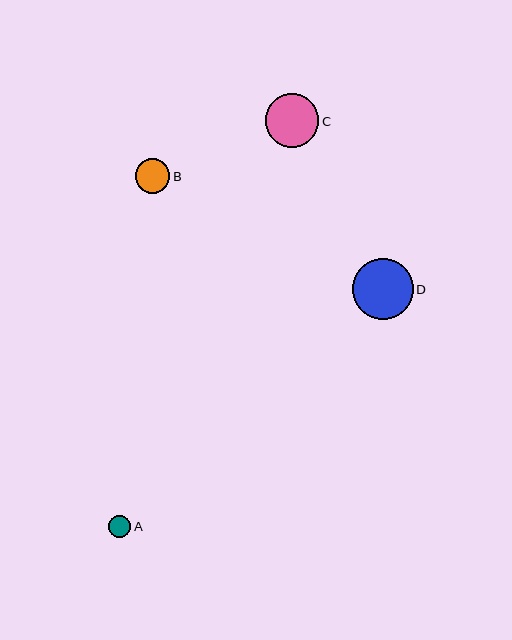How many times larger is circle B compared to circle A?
Circle B is approximately 1.5 times the size of circle A.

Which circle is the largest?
Circle D is the largest with a size of approximately 61 pixels.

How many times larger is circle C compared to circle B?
Circle C is approximately 1.6 times the size of circle B.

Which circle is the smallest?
Circle A is the smallest with a size of approximately 23 pixels.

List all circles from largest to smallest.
From largest to smallest: D, C, B, A.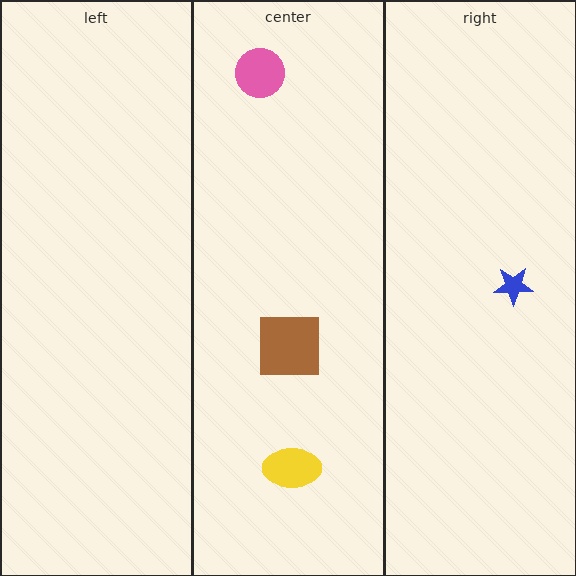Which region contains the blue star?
The right region.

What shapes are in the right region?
The blue star.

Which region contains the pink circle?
The center region.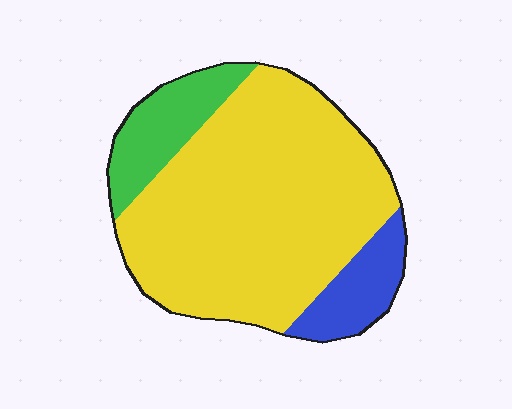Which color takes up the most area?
Yellow, at roughly 75%.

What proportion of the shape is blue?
Blue takes up about one eighth (1/8) of the shape.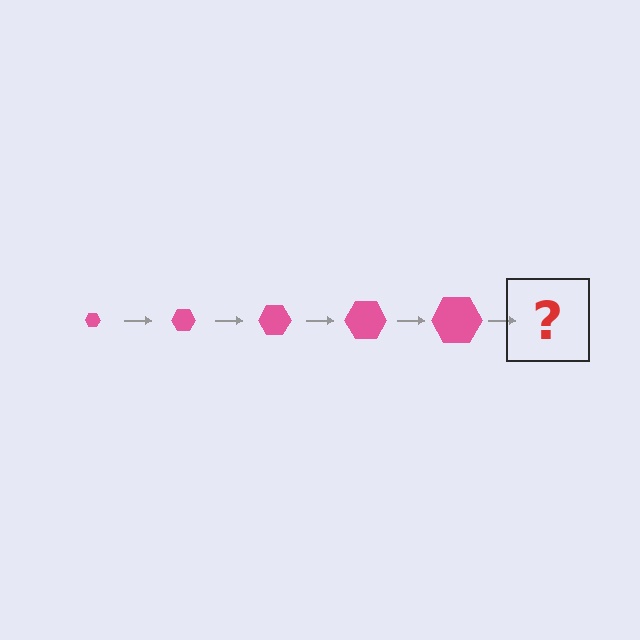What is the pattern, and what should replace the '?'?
The pattern is that the hexagon gets progressively larger each step. The '?' should be a pink hexagon, larger than the previous one.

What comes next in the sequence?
The next element should be a pink hexagon, larger than the previous one.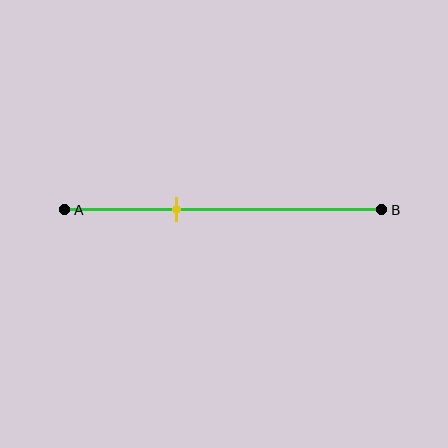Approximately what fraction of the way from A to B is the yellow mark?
The yellow mark is approximately 35% of the way from A to B.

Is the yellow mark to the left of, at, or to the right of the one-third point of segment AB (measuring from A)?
The yellow mark is approximately at the one-third point of segment AB.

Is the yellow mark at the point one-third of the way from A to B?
Yes, the mark is approximately at the one-third point.